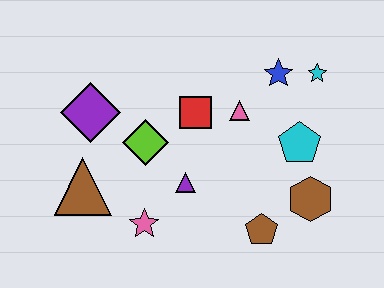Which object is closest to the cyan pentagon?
The brown hexagon is closest to the cyan pentagon.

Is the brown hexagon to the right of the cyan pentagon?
Yes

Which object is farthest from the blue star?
The brown triangle is farthest from the blue star.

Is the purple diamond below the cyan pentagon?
No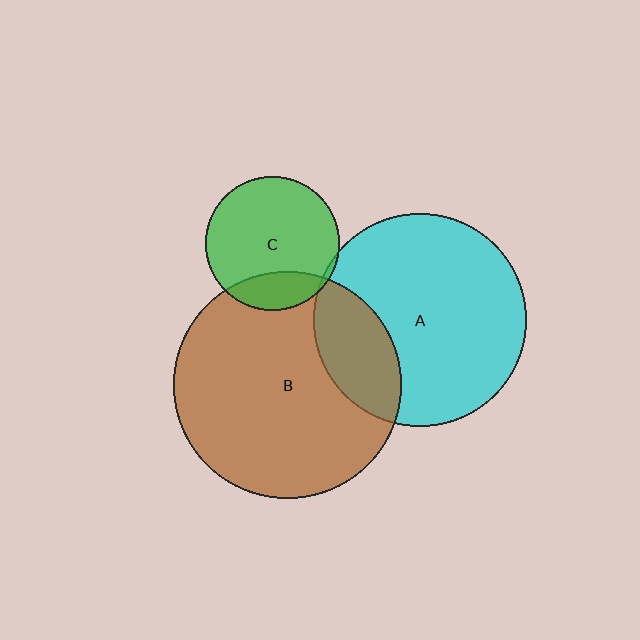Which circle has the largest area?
Circle B (brown).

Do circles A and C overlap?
Yes.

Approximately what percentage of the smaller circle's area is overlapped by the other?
Approximately 5%.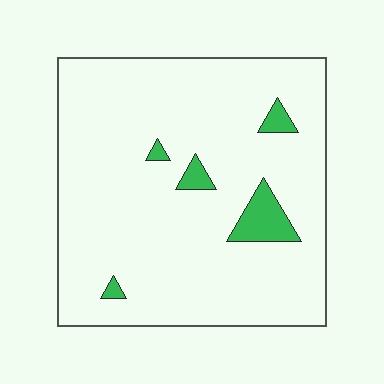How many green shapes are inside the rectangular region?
5.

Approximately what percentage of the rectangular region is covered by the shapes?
Approximately 5%.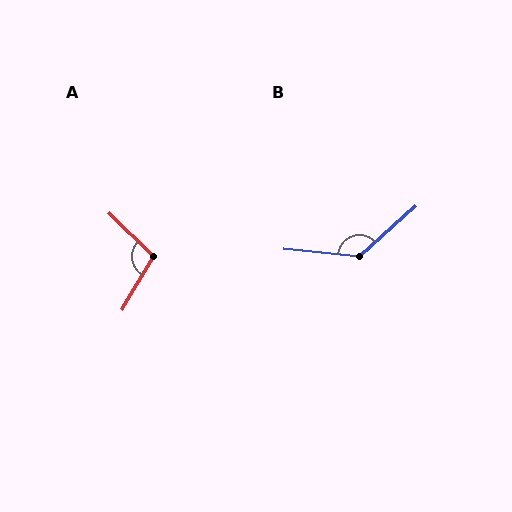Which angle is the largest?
B, at approximately 132 degrees.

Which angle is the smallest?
A, at approximately 104 degrees.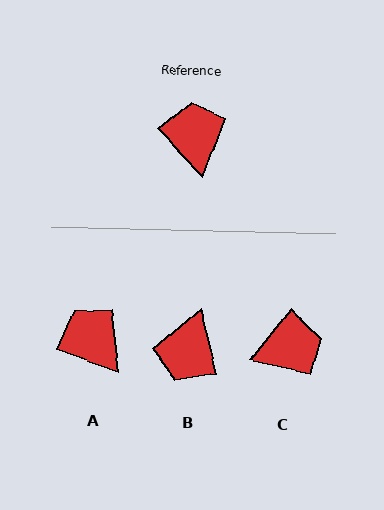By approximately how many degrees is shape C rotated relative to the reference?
Approximately 81 degrees clockwise.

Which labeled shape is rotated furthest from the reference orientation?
B, about 151 degrees away.